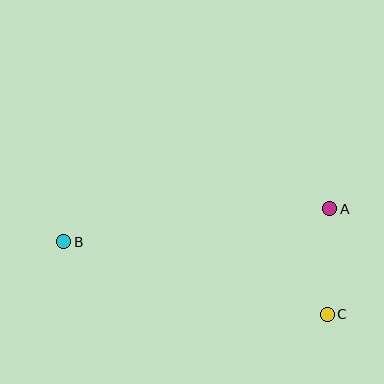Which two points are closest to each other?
Points A and C are closest to each other.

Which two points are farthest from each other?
Points B and C are farthest from each other.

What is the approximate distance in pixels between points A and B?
The distance between A and B is approximately 268 pixels.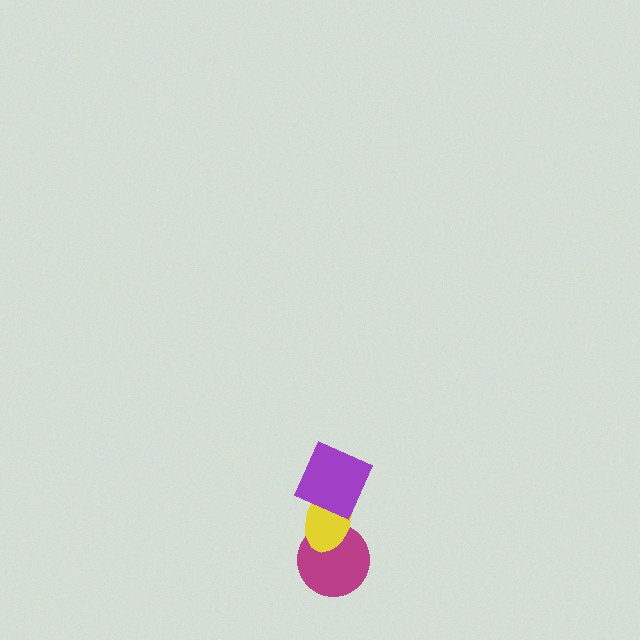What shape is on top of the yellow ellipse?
The purple square is on top of the yellow ellipse.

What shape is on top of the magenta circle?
The yellow ellipse is on top of the magenta circle.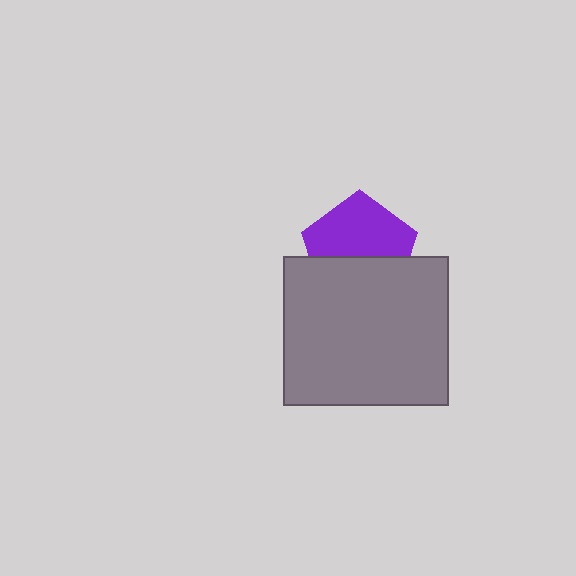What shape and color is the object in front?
The object in front is a gray rectangle.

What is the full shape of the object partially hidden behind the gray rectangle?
The partially hidden object is a purple pentagon.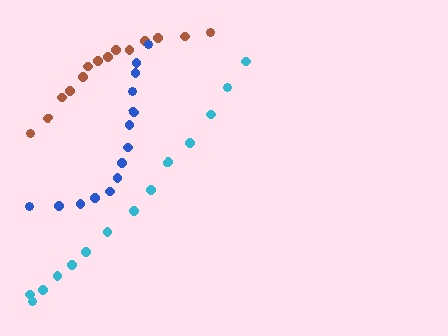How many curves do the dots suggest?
There are 3 distinct paths.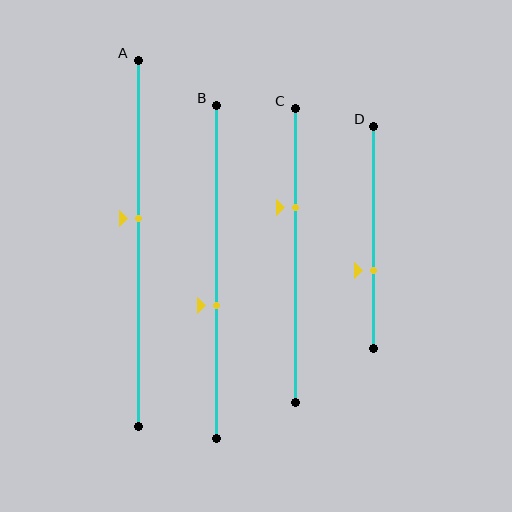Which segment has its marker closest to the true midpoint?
Segment A has its marker closest to the true midpoint.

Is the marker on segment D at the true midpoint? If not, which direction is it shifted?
No, the marker on segment D is shifted downward by about 15% of the segment length.